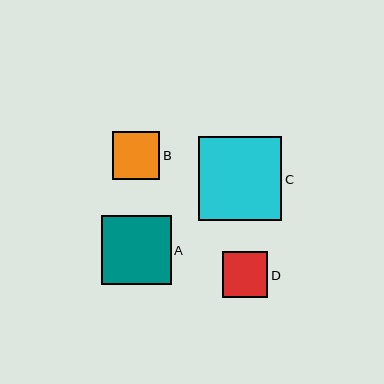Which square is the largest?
Square C is the largest with a size of approximately 84 pixels.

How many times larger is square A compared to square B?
Square A is approximately 1.5 times the size of square B.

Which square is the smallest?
Square D is the smallest with a size of approximately 46 pixels.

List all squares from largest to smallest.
From largest to smallest: C, A, B, D.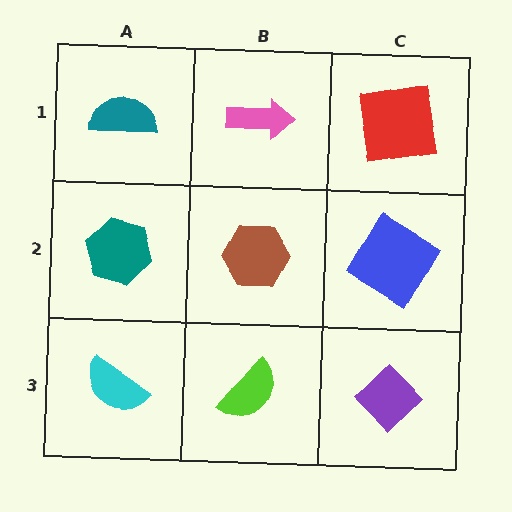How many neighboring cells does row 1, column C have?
2.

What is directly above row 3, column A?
A teal hexagon.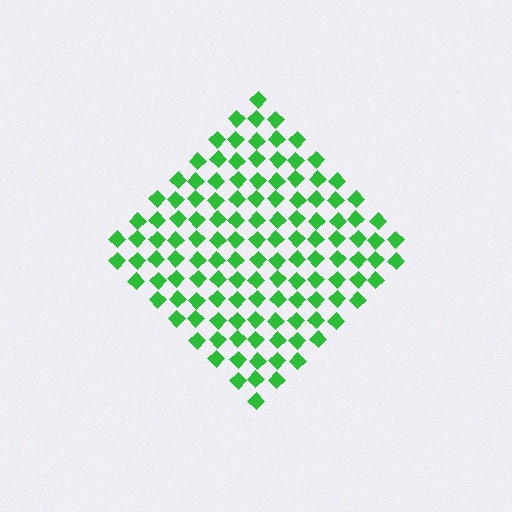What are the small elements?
The small elements are diamonds.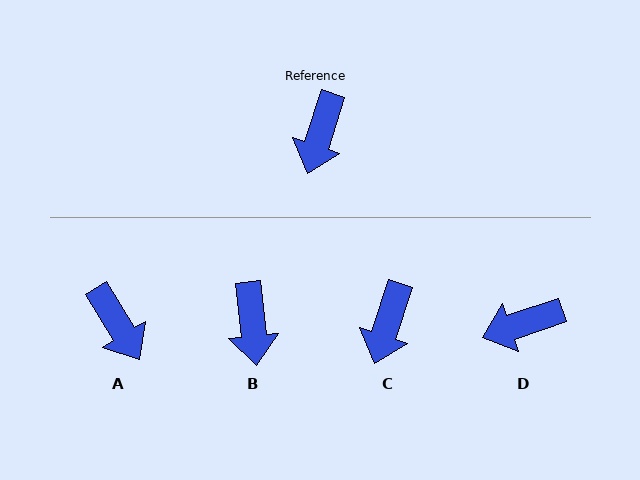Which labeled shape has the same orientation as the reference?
C.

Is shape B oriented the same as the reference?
No, it is off by about 24 degrees.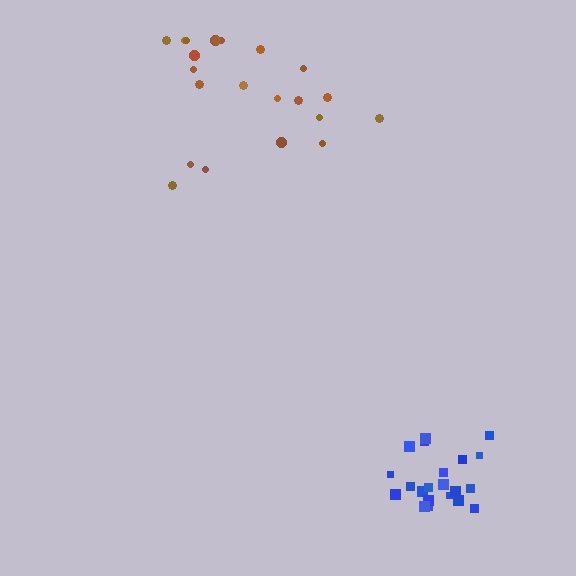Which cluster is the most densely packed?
Blue.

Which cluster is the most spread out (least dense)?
Brown.